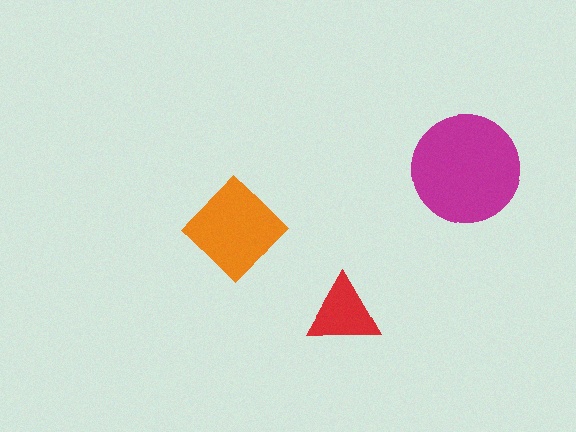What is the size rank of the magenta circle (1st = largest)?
1st.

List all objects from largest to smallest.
The magenta circle, the orange diamond, the red triangle.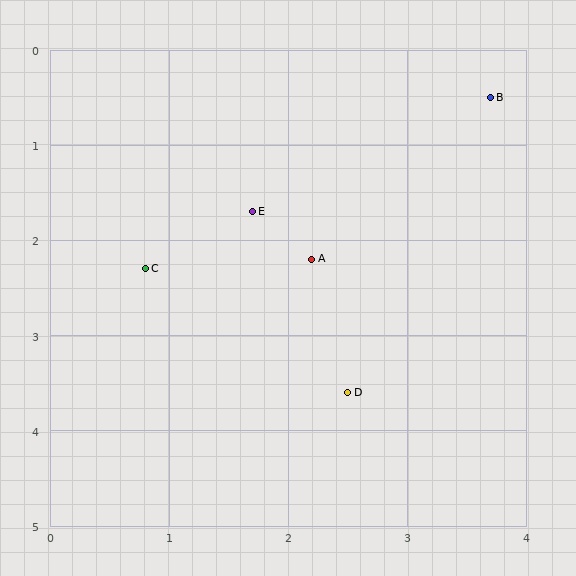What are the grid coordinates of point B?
Point B is at approximately (3.7, 0.5).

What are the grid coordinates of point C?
Point C is at approximately (0.8, 2.3).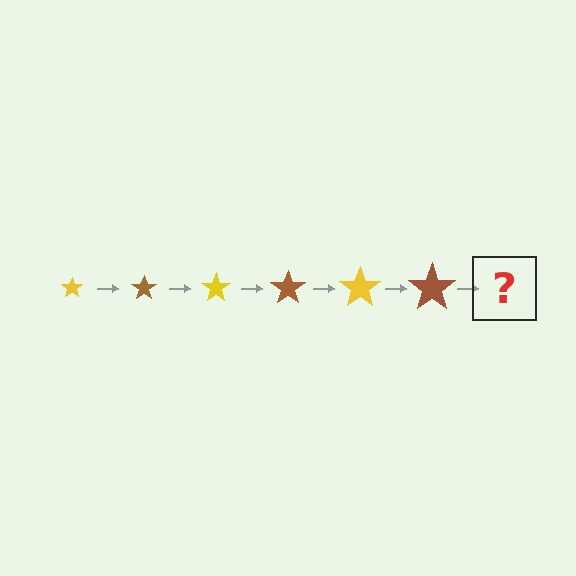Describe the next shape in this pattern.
It should be a yellow star, larger than the previous one.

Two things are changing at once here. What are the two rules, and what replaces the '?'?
The two rules are that the star grows larger each step and the color cycles through yellow and brown. The '?' should be a yellow star, larger than the previous one.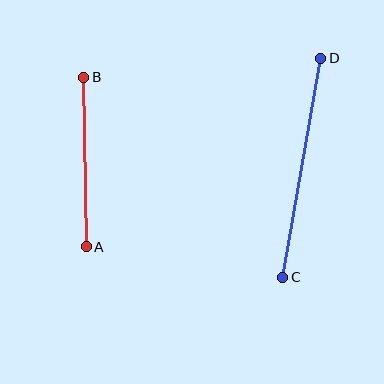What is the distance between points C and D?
The distance is approximately 222 pixels.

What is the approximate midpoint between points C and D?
The midpoint is at approximately (302, 168) pixels.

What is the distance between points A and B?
The distance is approximately 169 pixels.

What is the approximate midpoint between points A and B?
The midpoint is at approximately (85, 162) pixels.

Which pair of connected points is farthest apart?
Points C and D are farthest apart.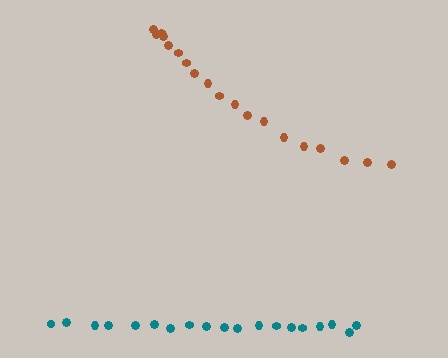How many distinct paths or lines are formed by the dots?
There are 2 distinct paths.